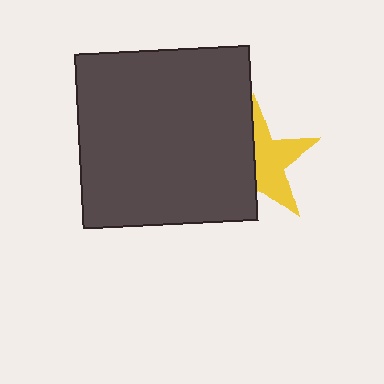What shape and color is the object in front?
The object in front is a dark gray square.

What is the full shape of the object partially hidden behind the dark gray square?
The partially hidden object is a yellow star.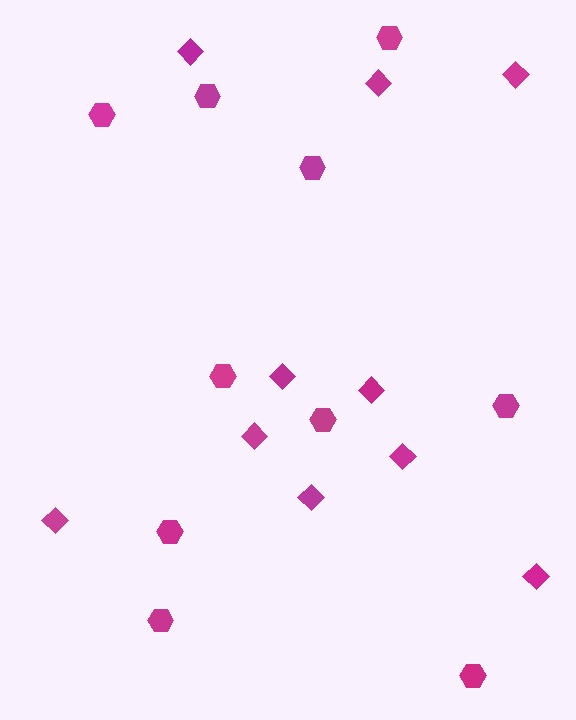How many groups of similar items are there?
There are 2 groups: one group of diamonds (10) and one group of hexagons (10).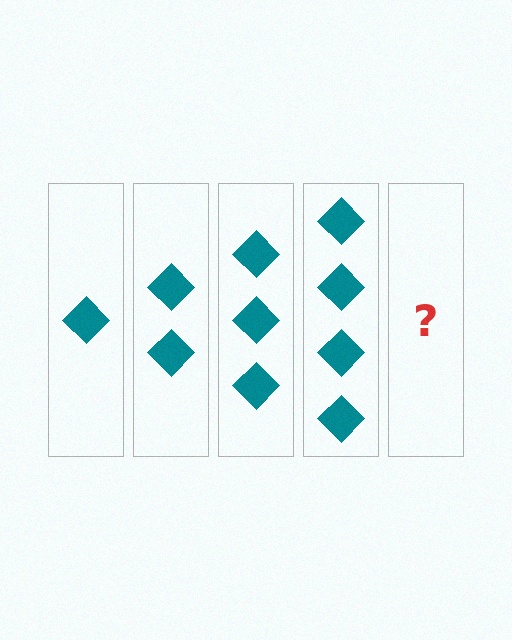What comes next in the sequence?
The next element should be 5 diamonds.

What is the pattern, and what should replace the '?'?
The pattern is that each step adds one more diamond. The '?' should be 5 diamonds.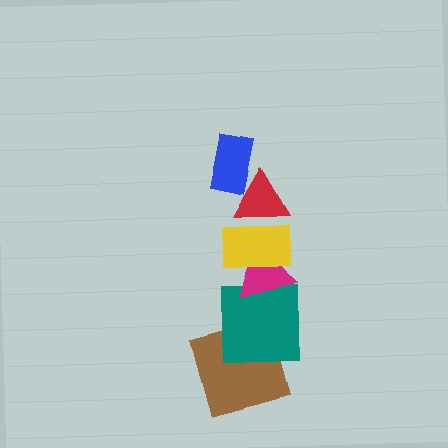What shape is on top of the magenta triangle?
The yellow rectangle is on top of the magenta triangle.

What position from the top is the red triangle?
The red triangle is 2nd from the top.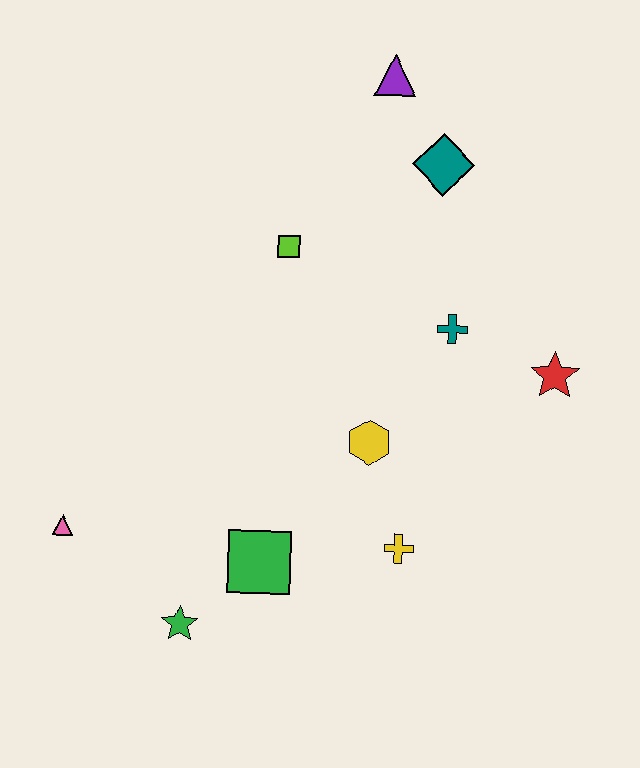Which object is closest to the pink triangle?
The green star is closest to the pink triangle.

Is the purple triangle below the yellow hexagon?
No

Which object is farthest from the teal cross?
The pink triangle is farthest from the teal cross.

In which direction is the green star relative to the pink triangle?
The green star is to the right of the pink triangle.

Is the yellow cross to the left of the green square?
No